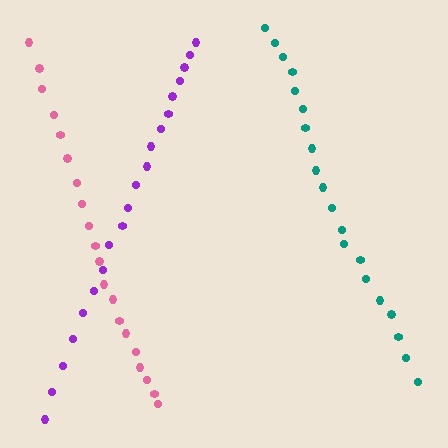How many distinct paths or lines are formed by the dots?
There are 3 distinct paths.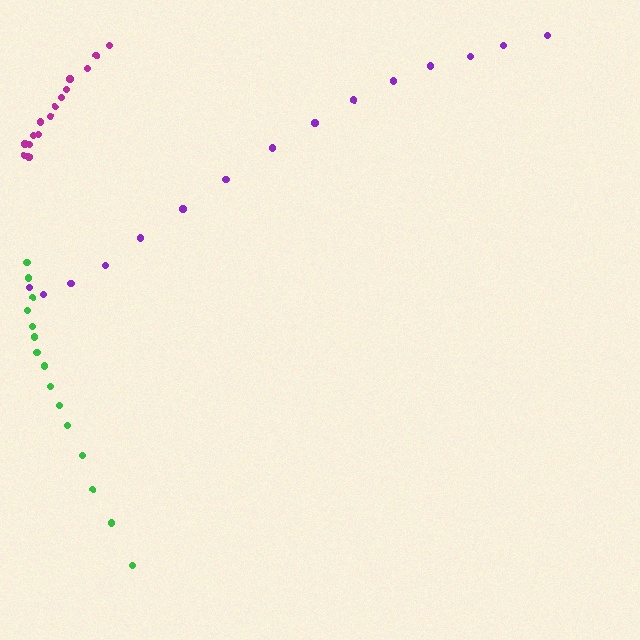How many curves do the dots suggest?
There are 3 distinct paths.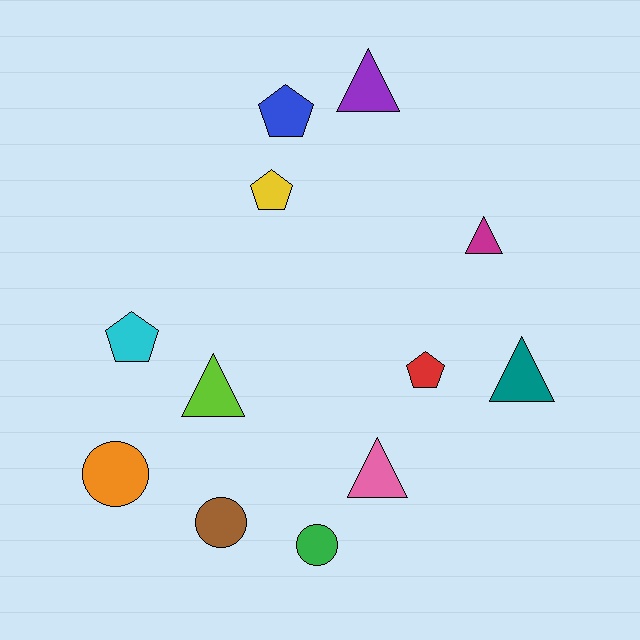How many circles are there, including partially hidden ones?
There are 3 circles.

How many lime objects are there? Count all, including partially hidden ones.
There is 1 lime object.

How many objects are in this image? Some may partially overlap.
There are 12 objects.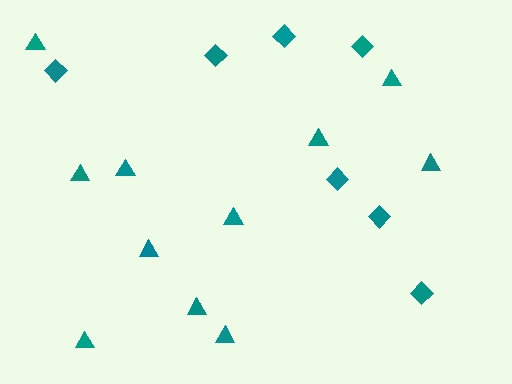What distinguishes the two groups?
There are 2 groups: one group of triangles (11) and one group of diamonds (7).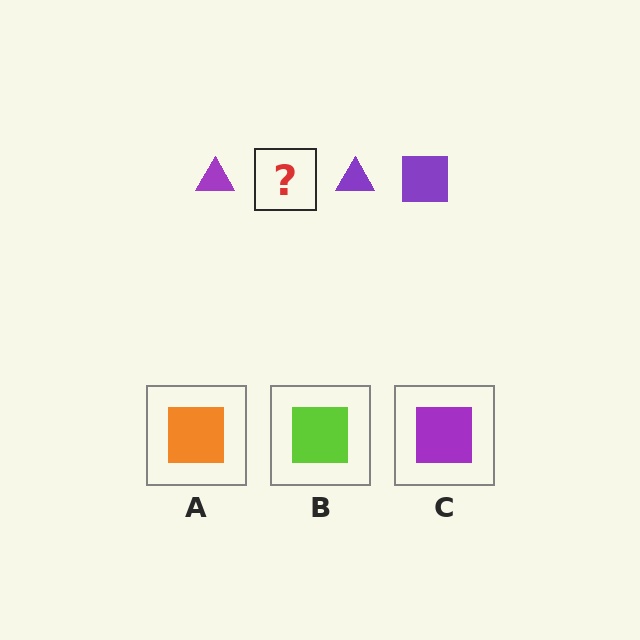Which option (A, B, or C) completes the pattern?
C.